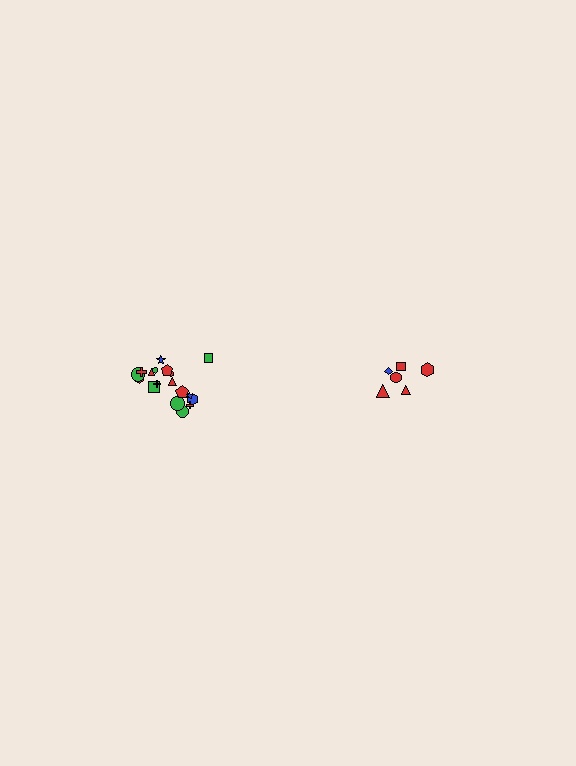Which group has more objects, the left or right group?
The left group.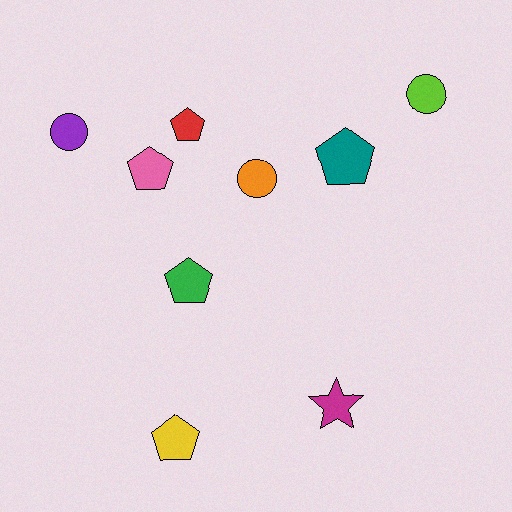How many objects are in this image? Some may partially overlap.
There are 9 objects.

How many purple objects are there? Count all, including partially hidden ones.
There is 1 purple object.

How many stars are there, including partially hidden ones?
There is 1 star.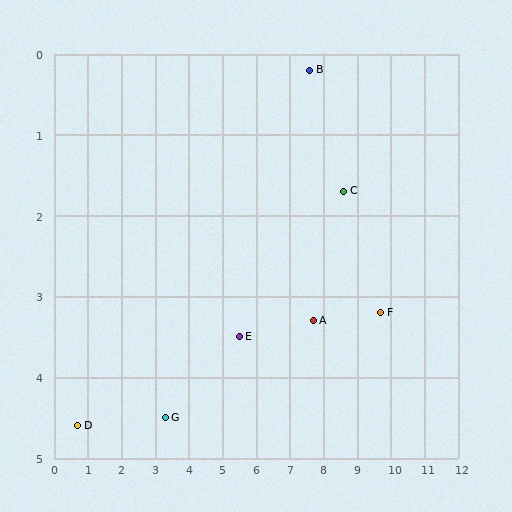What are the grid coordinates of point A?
Point A is at approximately (7.7, 3.3).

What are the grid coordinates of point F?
Point F is at approximately (9.7, 3.2).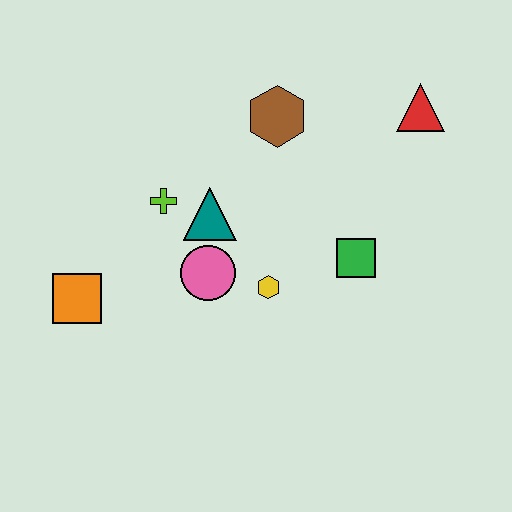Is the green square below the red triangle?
Yes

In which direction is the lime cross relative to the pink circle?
The lime cross is above the pink circle.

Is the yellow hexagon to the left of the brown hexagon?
Yes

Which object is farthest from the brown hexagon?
The orange square is farthest from the brown hexagon.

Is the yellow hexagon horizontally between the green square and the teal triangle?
Yes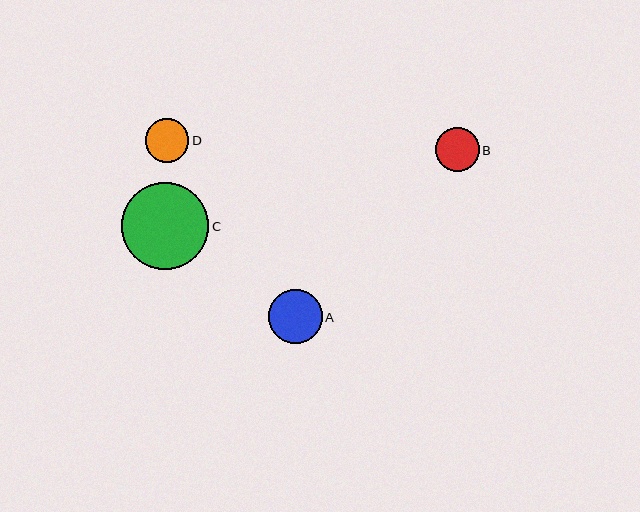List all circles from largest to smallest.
From largest to smallest: C, A, B, D.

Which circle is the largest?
Circle C is the largest with a size of approximately 87 pixels.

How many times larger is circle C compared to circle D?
Circle C is approximately 2.0 times the size of circle D.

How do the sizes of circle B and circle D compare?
Circle B and circle D are approximately the same size.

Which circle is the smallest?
Circle D is the smallest with a size of approximately 43 pixels.